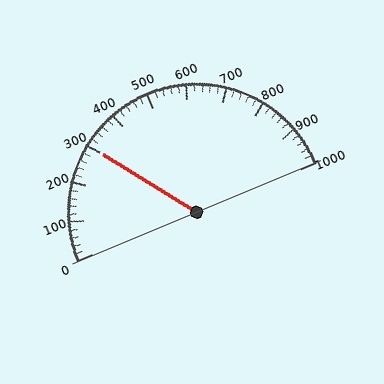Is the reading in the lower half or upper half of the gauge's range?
The reading is in the lower half of the range (0 to 1000).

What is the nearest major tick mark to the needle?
The nearest major tick mark is 300.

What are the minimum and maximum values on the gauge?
The gauge ranges from 0 to 1000.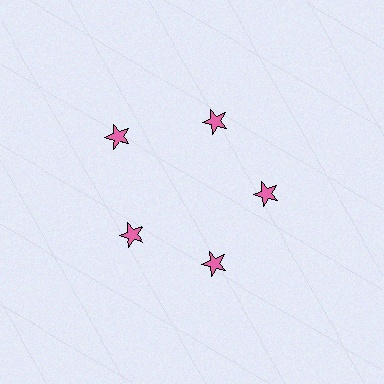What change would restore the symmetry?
The symmetry would be restored by moving it inward, back onto the ring so that all 5 stars sit at equal angles and equal distance from the center.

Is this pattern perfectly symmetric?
No. The 5 pink stars are arranged in a ring, but one element near the 10 o'clock position is pushed outward from the center, breaking the 5-fold rotational symmetry.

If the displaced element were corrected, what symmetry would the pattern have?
It would have 5-fold rotational symmetry — the pattern would map onto itself every 72 degrees.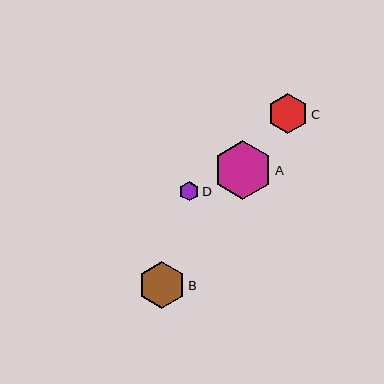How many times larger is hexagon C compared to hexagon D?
Hexagon C is approximately 2.1 times the size of hexagon D.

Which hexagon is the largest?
Hexagon A is the largest with a size of approximately 58 pixels.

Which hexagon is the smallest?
Hexagon D is the smallest with a size of approximately 19 pixels.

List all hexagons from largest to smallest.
From largest to smallest: A, B, C, D.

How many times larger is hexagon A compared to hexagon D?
Hexagon A is approximately 3.0 times the size of hexagon D.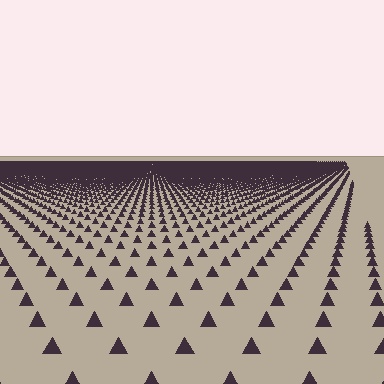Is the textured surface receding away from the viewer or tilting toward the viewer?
The surface is receding away from the viewer. Texture elements get smaller and denser toward the top.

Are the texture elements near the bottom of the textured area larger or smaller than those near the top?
Larger. Near the bottom, elements are closer to the viewer and appear at a bigger on-screen size.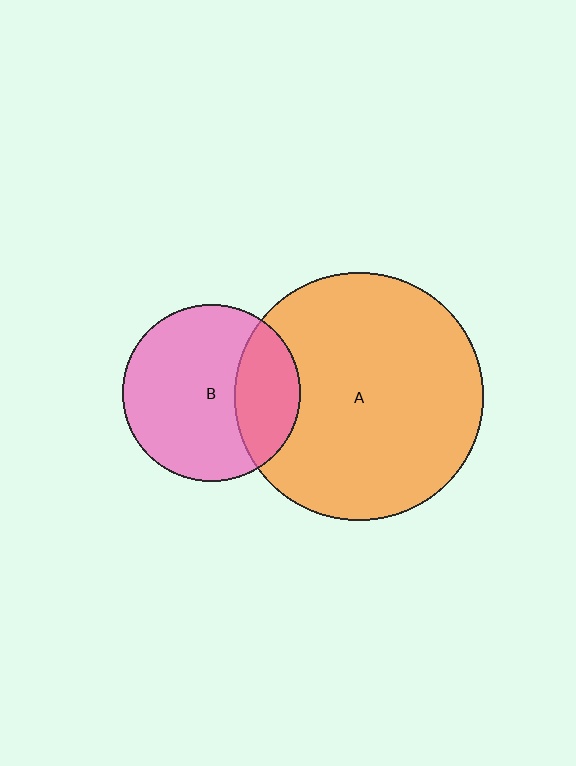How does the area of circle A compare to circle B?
Approximately 2.0 times.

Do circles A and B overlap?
Yes.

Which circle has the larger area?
Circle A (orange).